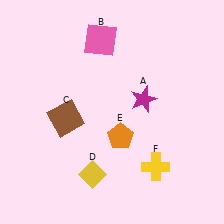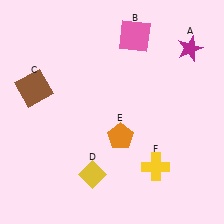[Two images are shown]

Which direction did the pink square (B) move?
The pink square (B) moved right.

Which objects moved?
The objects that moved are: the magenta star (A), the pink square (B), the brown square (C).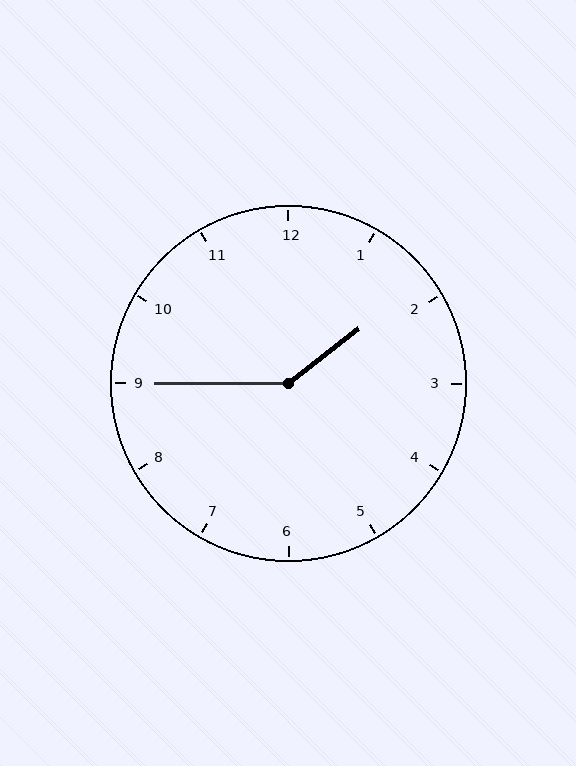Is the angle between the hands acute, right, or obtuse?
It is obtuse.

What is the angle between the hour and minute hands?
Approximately 142 degrees.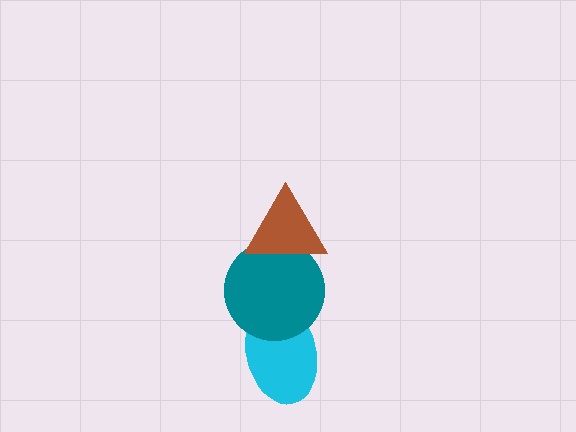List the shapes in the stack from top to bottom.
From top to bottom: the brown triangle, the teal circle, the cyan ellipse.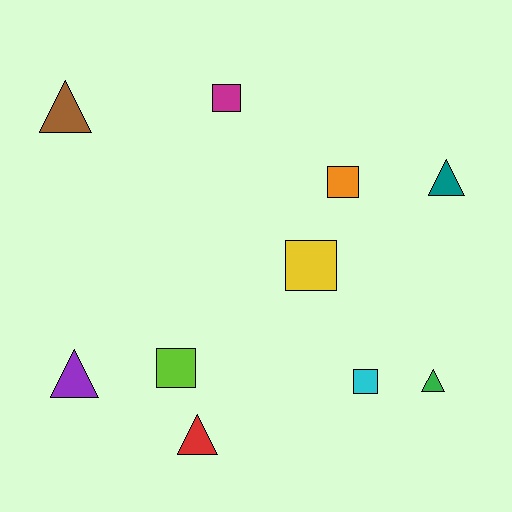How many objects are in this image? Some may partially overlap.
There are 10 objects.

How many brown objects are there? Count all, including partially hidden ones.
There is 1 brown object.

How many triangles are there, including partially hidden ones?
There are 5 triangles.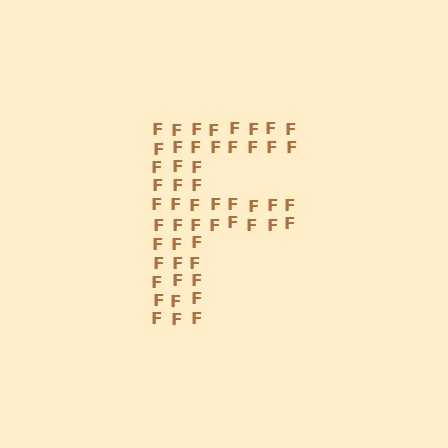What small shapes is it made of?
It is made of small letter F's.